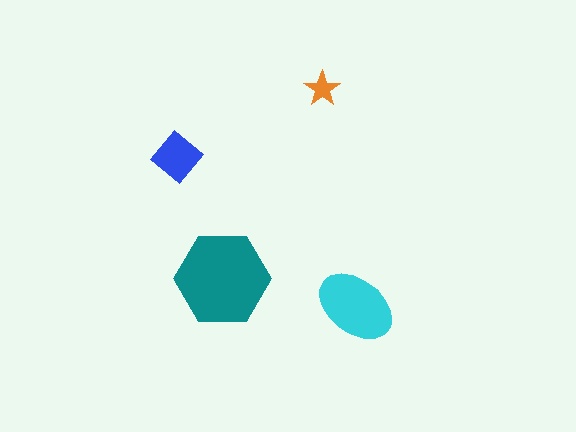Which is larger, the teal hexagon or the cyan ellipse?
The teal hexagon.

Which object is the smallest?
The orange star.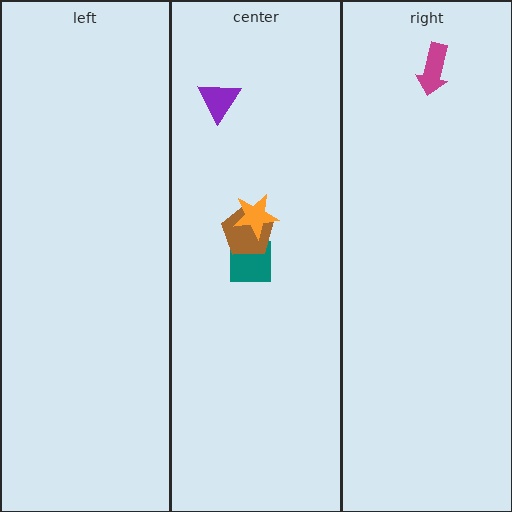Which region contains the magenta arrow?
The right region.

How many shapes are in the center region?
4.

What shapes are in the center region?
The teal square, the purple triangle, the brown pentagon, the orange star.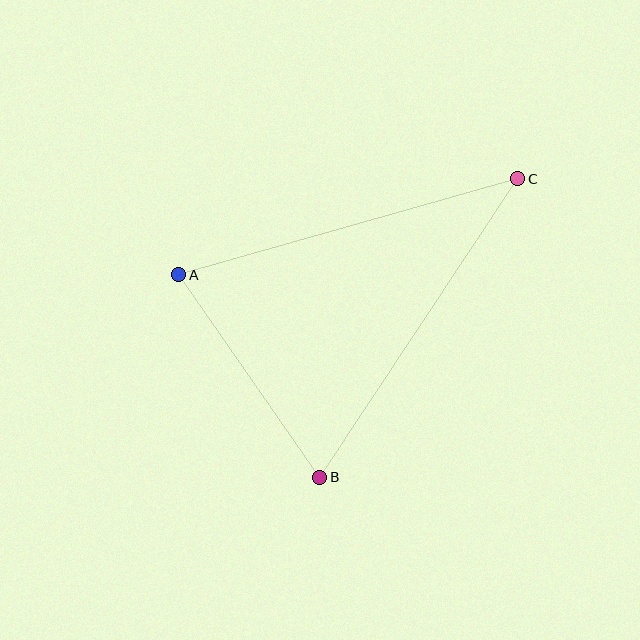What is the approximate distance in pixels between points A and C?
The distance between A and C is approximately 352 pixels.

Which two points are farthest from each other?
Points B and C are farthest from each other.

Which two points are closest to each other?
Points A and B are closest to each other.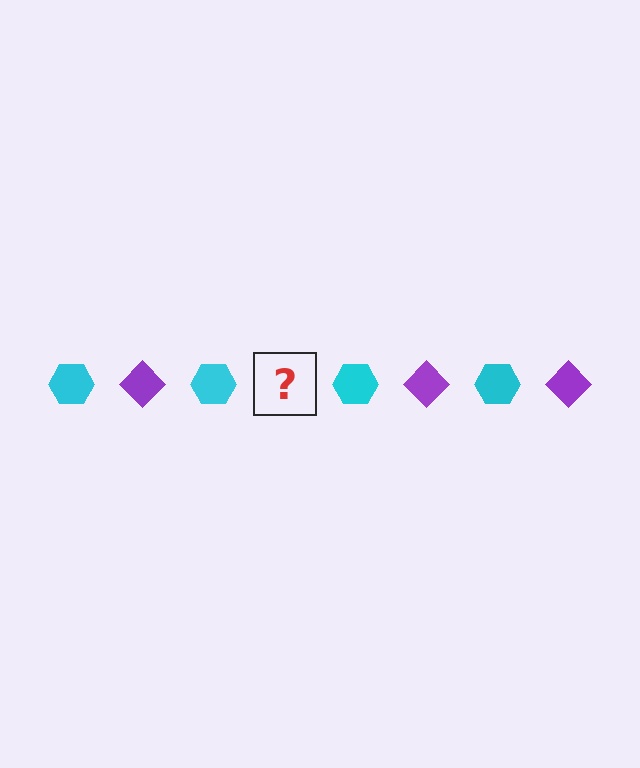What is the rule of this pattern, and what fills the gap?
The rule is that the pattern alternates between cyan hexagon and purple diamond. The gap should be filled with a purple diamond.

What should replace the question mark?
The question mark should be replaced with a purple diamond.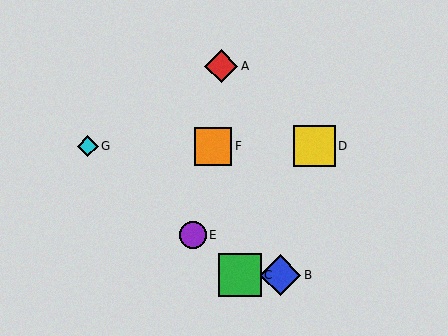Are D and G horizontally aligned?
Yes, both are at y≈146.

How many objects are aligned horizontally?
3 objects (D, F, G) are aligned horizontally.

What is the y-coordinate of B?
Object B is at y≈275.